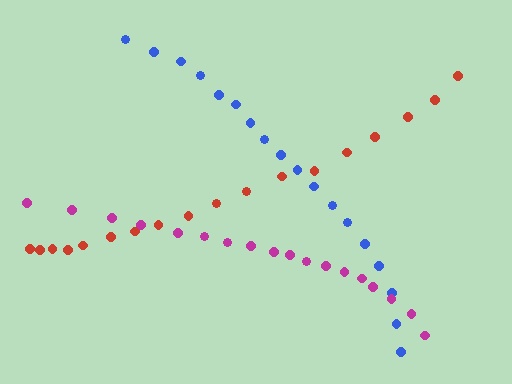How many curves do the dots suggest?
There are 3 distinct paths.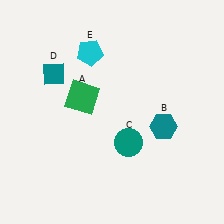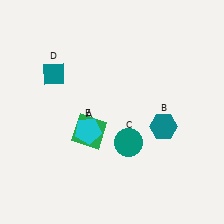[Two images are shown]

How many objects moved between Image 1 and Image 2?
2 objects moved between the two images.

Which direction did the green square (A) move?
The green square (A) moved down.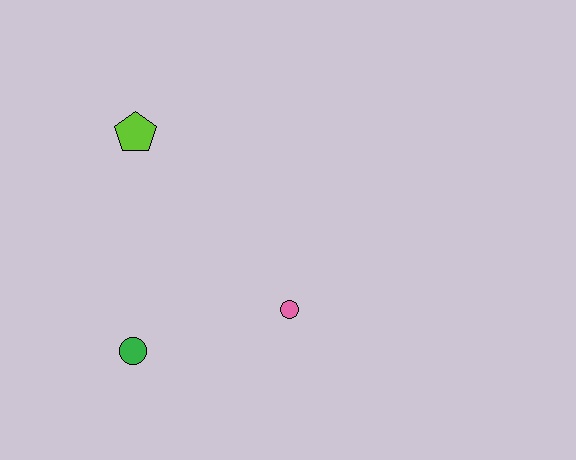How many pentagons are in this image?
There is 1 pentagon.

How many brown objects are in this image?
There are no brown objects.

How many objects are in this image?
There are 3 objects.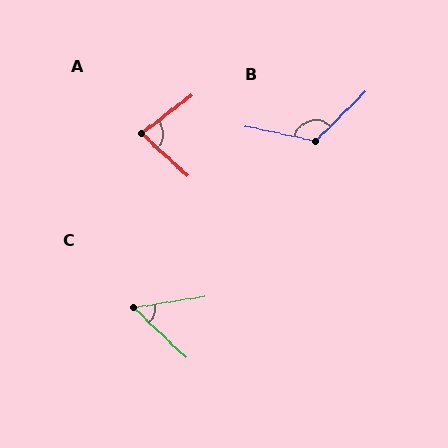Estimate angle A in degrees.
Approximately 80 degrees.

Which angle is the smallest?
C, at approximately 53 degrees.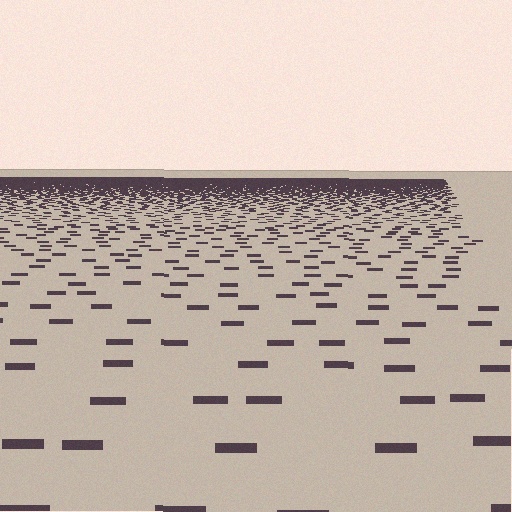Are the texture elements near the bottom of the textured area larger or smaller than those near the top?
Larger. Near the bottom, elements are closer to the viewer and appear at a bigger on-screen size.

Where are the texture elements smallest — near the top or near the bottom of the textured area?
Near the top.